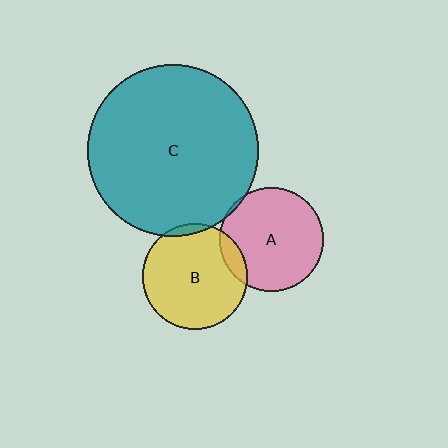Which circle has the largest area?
Circle C (teal).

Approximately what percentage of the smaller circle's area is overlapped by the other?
Approximately 10%.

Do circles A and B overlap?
Yes.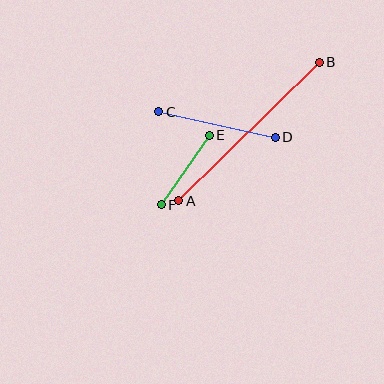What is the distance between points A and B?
The distance is approximately 197 pixels.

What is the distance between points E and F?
The distance is approximately 85 pixels.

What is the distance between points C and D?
The distance is approximately 119 pixels.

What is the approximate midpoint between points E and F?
The midpoint is at approximately (185, 170) pixels.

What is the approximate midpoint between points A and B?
The midpoint is at approximately (249, 132) pixels.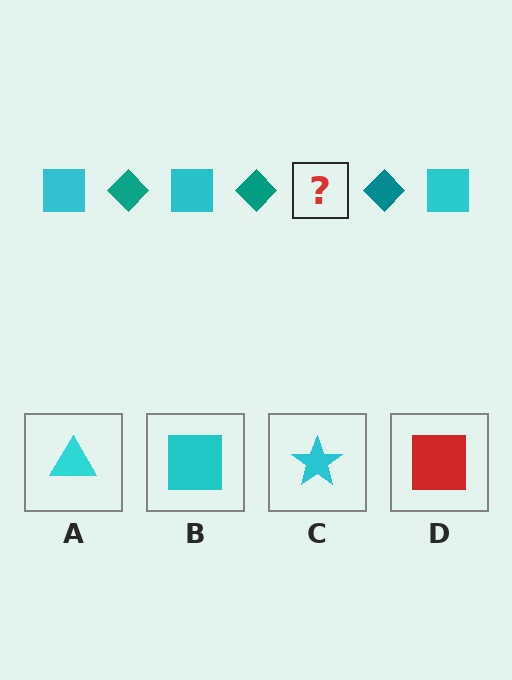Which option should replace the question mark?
Option B.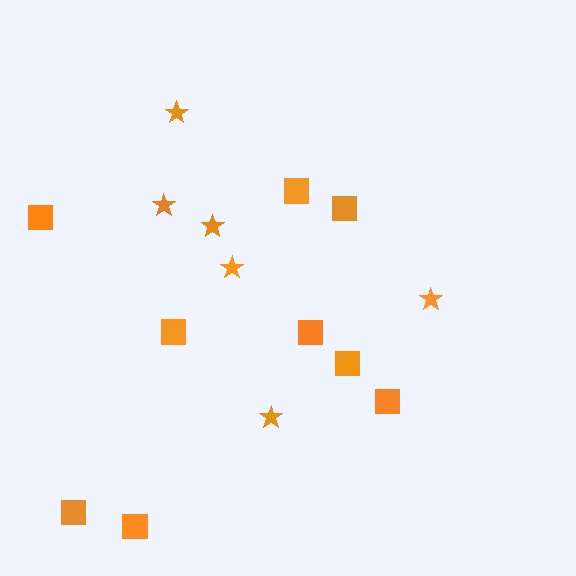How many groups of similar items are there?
There are 2 groups: one group of stars (6) and one group of squares (9).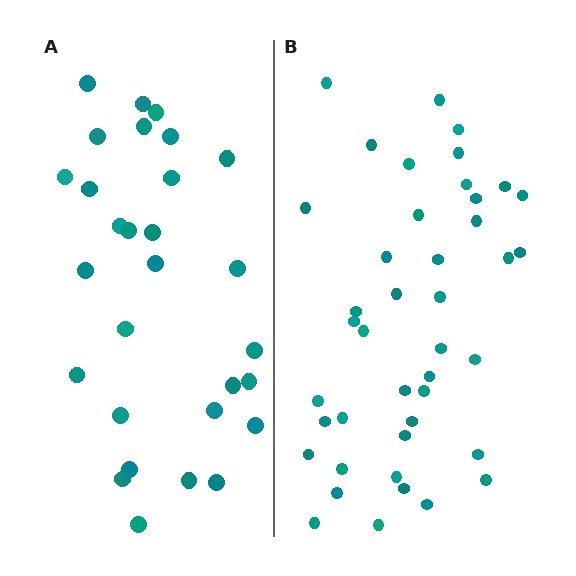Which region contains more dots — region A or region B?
Region B (the right region) has more dots.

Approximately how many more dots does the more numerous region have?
Region B has approximately 15 more dots than region A.